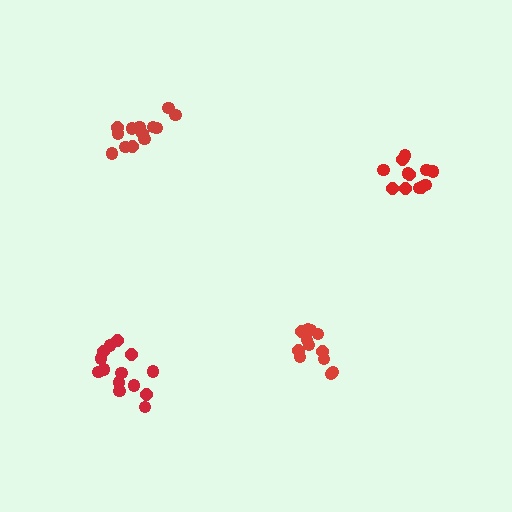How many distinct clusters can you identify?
There are 4 distinct clusters.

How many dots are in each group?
Group 1: 14 dots, Group 2: 12 dots, Group 3: 12 dots, Group 4: 13 dots (51 total).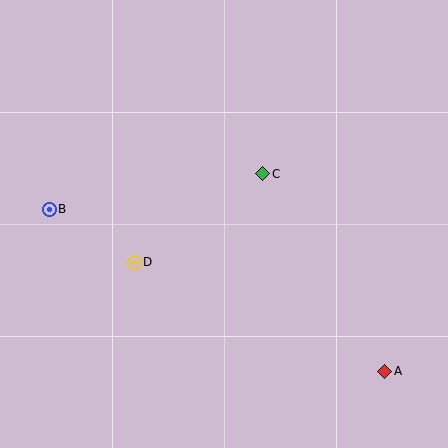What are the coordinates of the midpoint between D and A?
The midpoint between D and A is at (259, 317).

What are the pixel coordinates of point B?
Point B is at (49, 209).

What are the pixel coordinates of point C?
Point C is at (263, 174).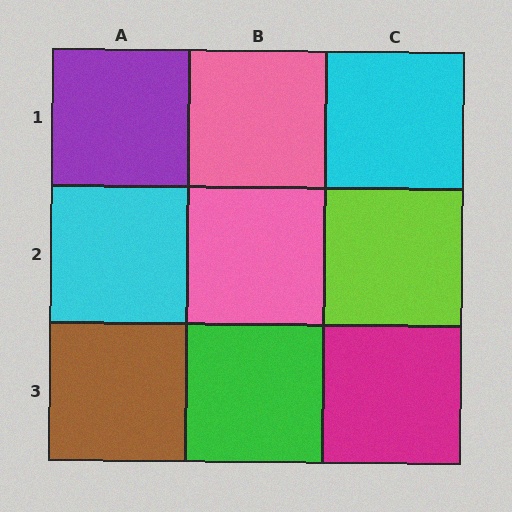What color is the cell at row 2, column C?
Lime.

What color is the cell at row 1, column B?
Pink.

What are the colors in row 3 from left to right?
Brown, green, magenta.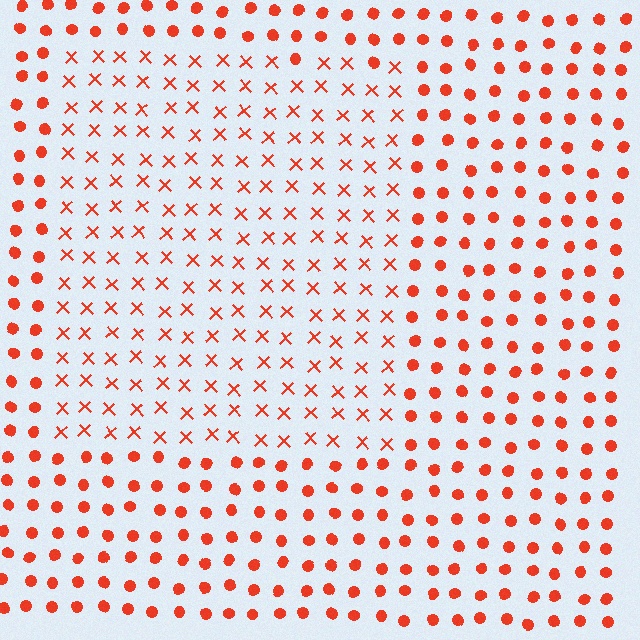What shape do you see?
I see a rectangle.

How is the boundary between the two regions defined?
The boundary is defined by a change in element shape: X marks inside vs. circles outside. All elements share the same color and spacing.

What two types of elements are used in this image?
The image uses X marks inside the rectangle region and circles outside it.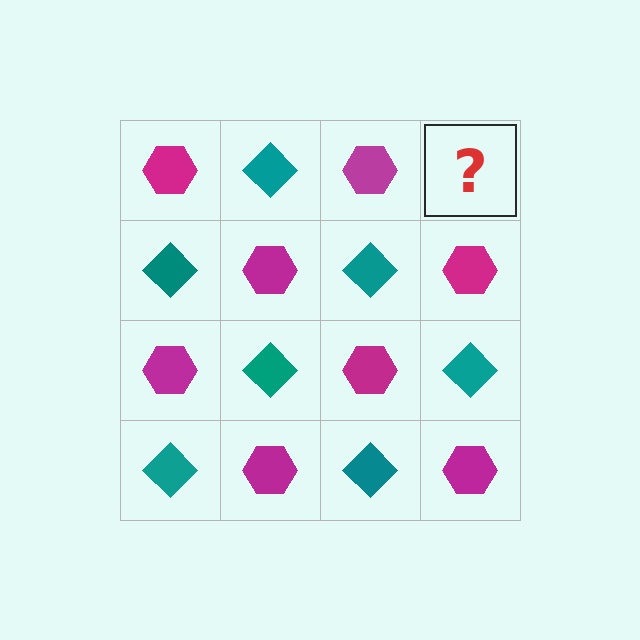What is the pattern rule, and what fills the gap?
The rule is that it alternates magenta hexagon and teal diamond in a checkerboard pattern. The gap should be filled with a teal diamond.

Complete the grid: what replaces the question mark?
The question mark should be replaced with a teal diamond.